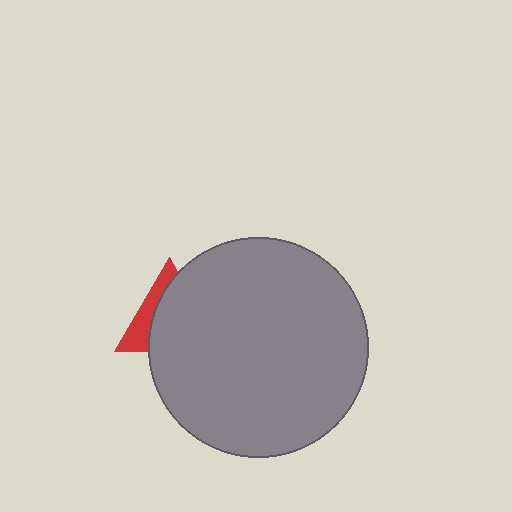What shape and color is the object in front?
The object in front is a gray circle.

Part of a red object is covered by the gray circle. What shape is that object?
It is a triangle.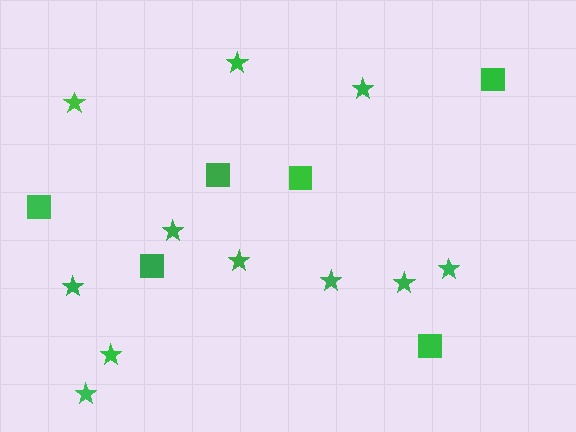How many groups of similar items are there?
There are 2 groups: one group of stars (11) and one group of squares (6).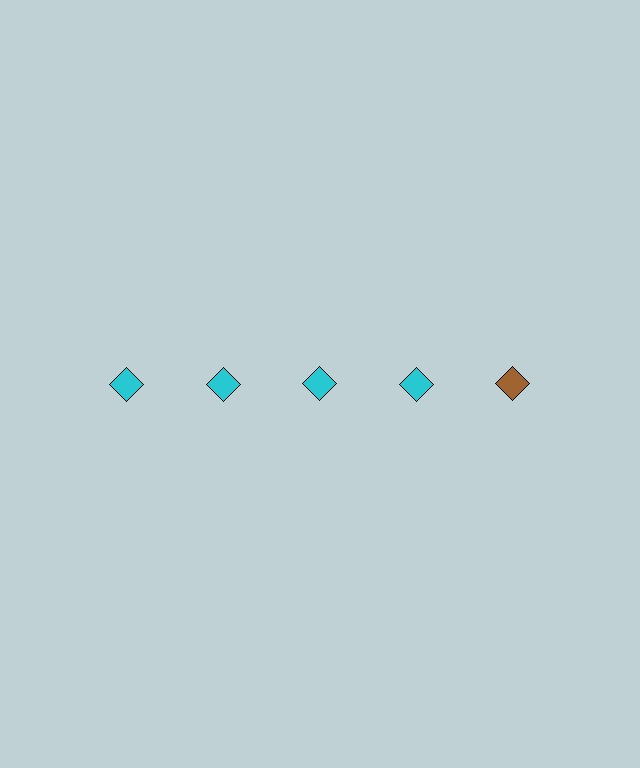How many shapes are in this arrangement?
There are 5 shapes arranged in a grid pattern.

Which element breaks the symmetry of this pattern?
The brown diamond in the top row, rightmost column breaks the symmetry. All other shapes are cyan diamonds.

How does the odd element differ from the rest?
It has a different color: brown instead of cyan.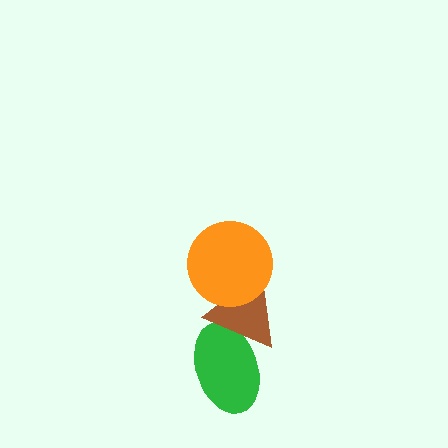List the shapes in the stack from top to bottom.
From top to bottom: the orange circle, the brown triangle, the green ellipse.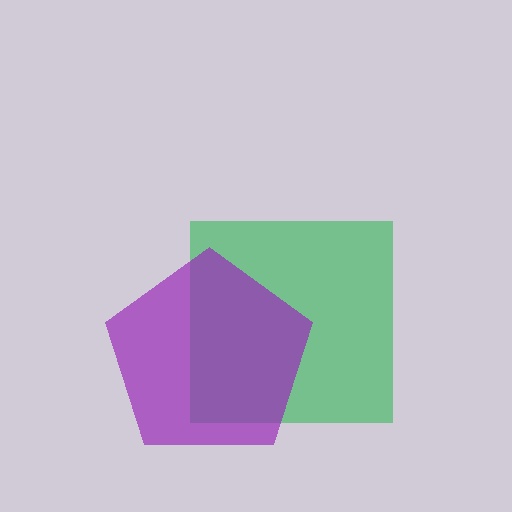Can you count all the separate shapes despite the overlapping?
Yes, there are 2 separate shapes.